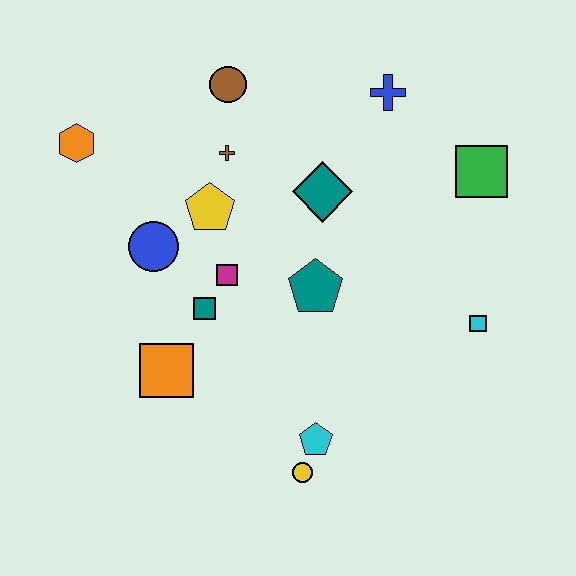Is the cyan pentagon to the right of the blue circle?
Yes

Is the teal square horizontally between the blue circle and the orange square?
No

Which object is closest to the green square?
The blue cross is closest to the green square.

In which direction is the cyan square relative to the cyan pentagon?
The cyan square is to the right of the cyan pentagon.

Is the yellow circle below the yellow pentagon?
Yes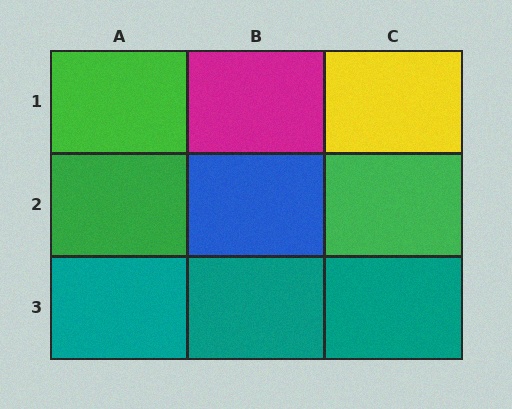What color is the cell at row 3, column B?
Teal.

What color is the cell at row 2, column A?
Green.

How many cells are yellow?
1 cell is yellow.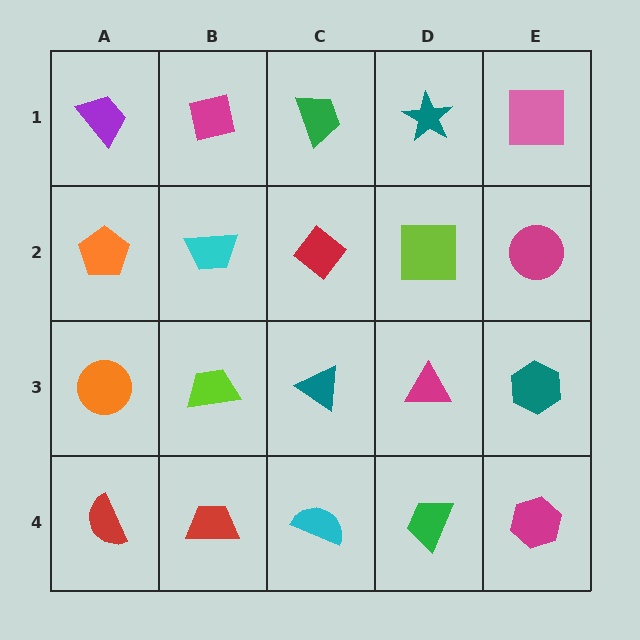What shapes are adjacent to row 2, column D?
A teal star (row 1, column D), a magenta triangle (row 3, column D), a red diamond (row 2, column C), a magenta circle (row 2, column E).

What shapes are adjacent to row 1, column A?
An orange pentagon (row 2, column A), a magenta square (row 1, column B).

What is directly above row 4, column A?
An orange circle.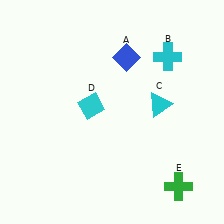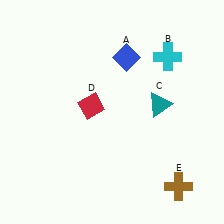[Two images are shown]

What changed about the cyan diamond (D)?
In Image 1, D is cyan. In Image 2, it changed to red.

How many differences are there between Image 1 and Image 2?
There are 3 differences between the two images.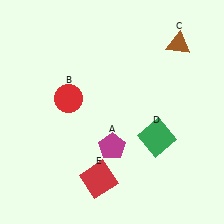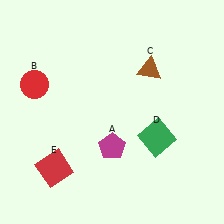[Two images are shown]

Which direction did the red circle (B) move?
The red circle (B) moved left.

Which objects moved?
The objects that moved are: the red circle (B), the brown triangle (C), the red square (E).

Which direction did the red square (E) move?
The red square (E) moved left.